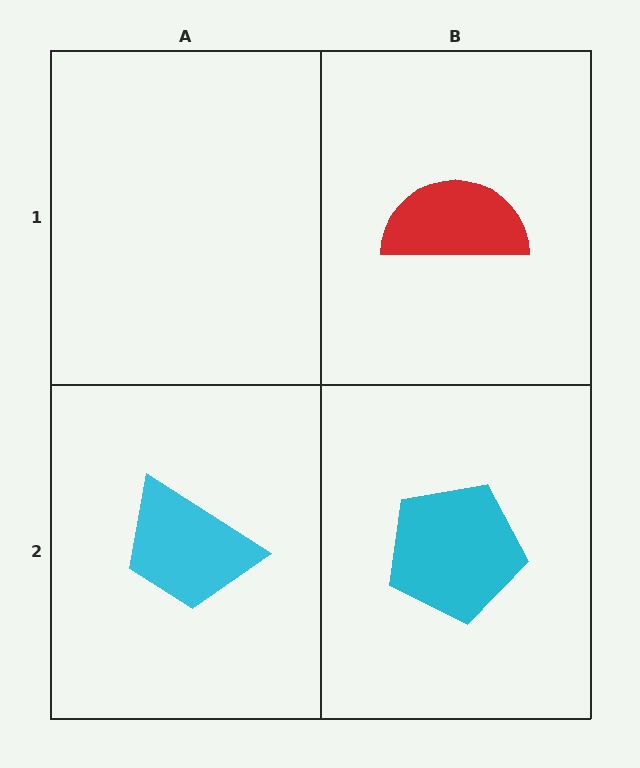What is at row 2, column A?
A cyan trapezoid.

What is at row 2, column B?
A cyan pentagon.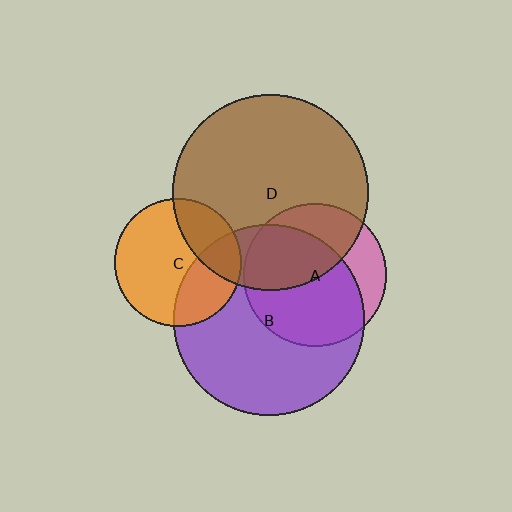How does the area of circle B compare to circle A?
Approximately 1.8 times.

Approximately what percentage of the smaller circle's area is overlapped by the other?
Approximately 45%.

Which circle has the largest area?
Circle D (brown).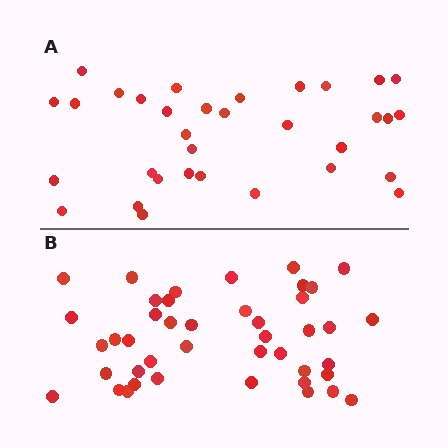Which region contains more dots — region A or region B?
Region B (the bottom region) has more dots.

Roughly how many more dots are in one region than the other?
Region B has roughly 10 or so more dots than region A.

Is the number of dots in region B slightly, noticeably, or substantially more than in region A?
Region B has noticeably more, but not dramatically so. The ratio is roughly 1.3 to 1.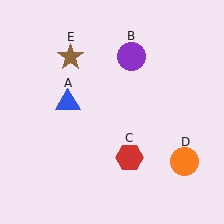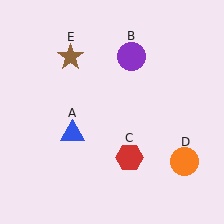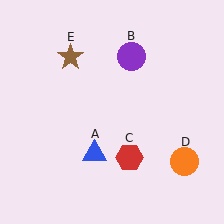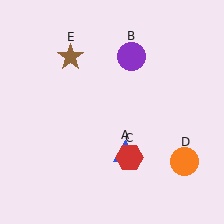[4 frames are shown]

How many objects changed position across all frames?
1 object changed position: blue triangle (object A).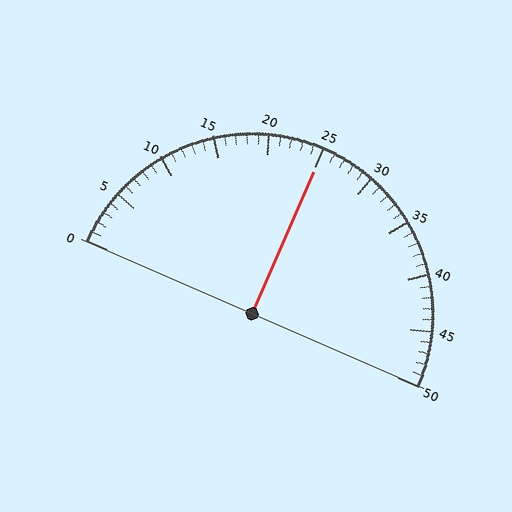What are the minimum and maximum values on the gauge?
The gauge ranges from 0 to 50.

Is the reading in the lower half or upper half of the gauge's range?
The reading is in the upper half of the range (0 to 50).